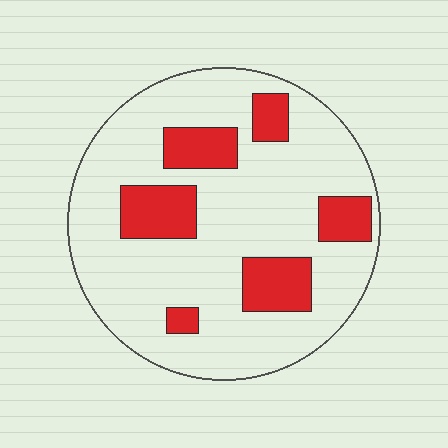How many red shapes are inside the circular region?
6.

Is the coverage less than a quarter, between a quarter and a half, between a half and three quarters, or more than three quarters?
Less than a quarter.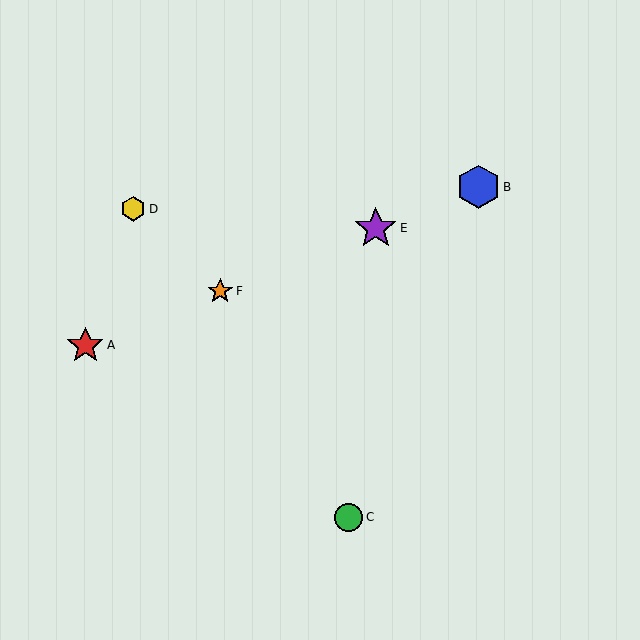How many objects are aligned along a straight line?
4 objects (A, B, E, F) are aligned along a straight line.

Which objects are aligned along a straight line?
Objects A, B, E, F are aligned along a straight line.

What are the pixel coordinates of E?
Object E is at (376, 228).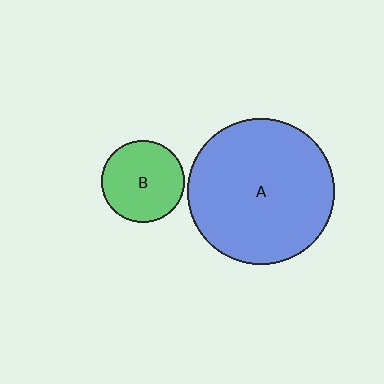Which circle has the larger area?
Circle A (blue).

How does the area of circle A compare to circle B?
Approximately 3.2 times.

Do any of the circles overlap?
No, none of the circles overlap.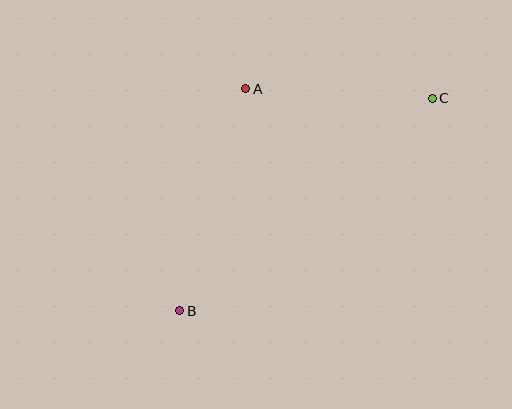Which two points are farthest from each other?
Points B and C are farthest from each other.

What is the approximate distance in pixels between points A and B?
The distance between A and B is approximately 232 pixels.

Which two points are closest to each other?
Points A and C are closest to each other.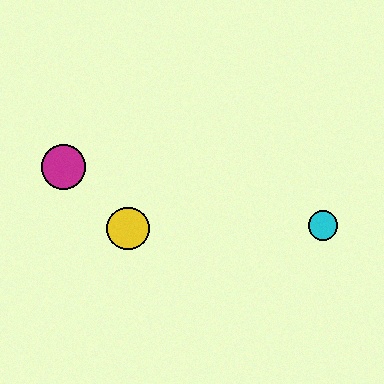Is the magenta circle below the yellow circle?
No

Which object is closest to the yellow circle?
The magenta circle is closest to the yellow circle.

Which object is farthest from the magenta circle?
The cyan circle is farthest from the magenta circle.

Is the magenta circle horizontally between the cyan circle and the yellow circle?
No